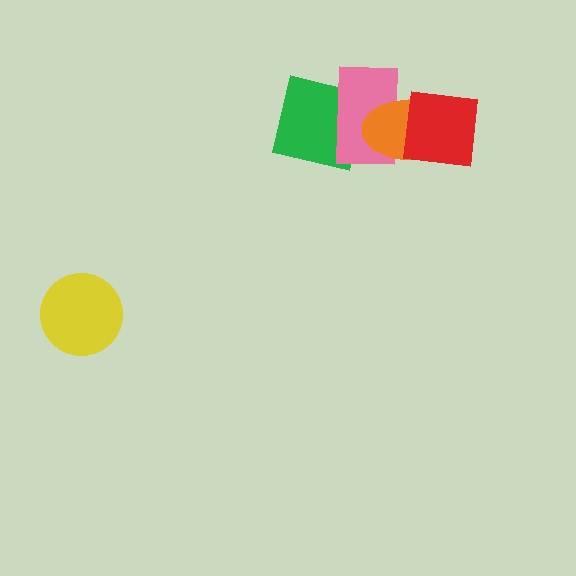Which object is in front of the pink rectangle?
The orange ellipse is in front of the pink rectangle.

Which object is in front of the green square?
The pink rectangle is in front of the green square.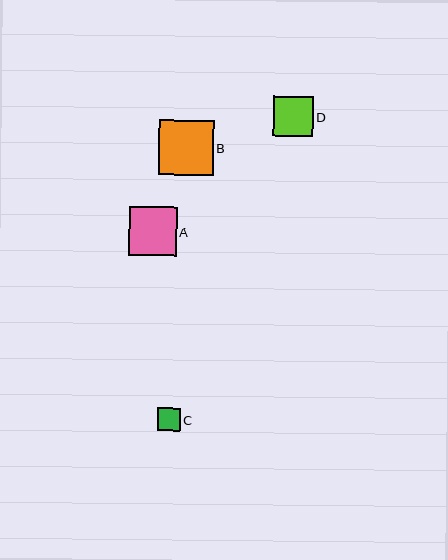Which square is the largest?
Square B is the largest with a size of approximately 55 pixels.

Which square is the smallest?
Square C is the smallest with a size of approximately 22 pixels.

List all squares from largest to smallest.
From largest to smallest: B, A, D, C.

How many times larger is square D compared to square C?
Square D is approximately 1.8 times the size of square C.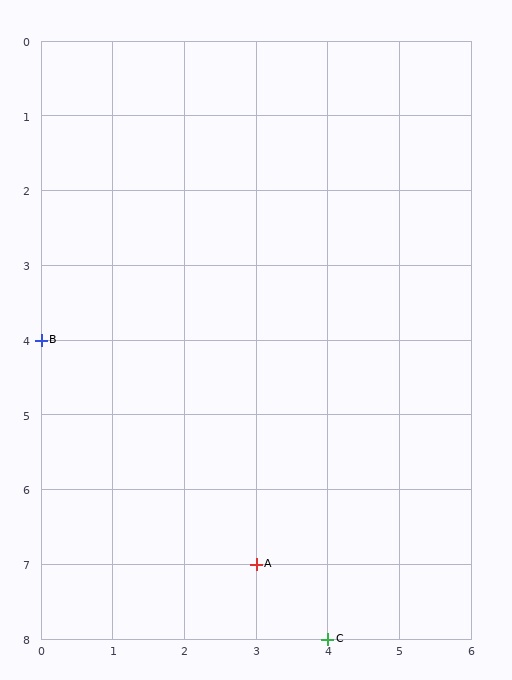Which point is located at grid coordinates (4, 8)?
Point C is at (4, 8).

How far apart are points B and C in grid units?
Points B and C are 4 columns and 4 rows apart (about 5.7 grid units diagonally).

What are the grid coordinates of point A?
Point A is at grid coordinates (3, 7).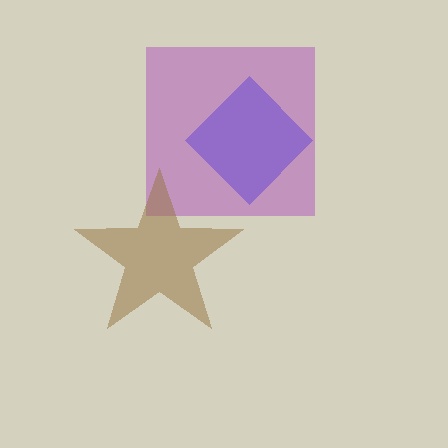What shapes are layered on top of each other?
The layered shapes are: a blue diamond, a purple square, a brown star.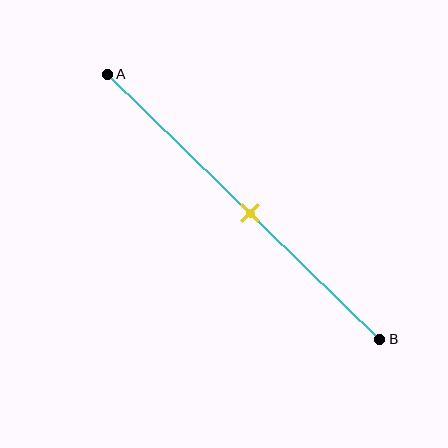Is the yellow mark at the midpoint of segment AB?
Yes, the mark is approximately at the midpoint.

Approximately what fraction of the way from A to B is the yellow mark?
The yellow mark is approximately 50% of the way from A to B.